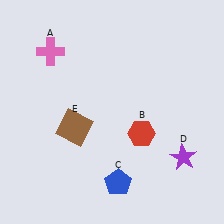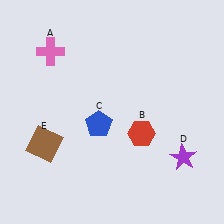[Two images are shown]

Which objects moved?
The objects that moved are: the blue pentagon (C), the brown square (E).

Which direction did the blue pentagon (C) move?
The blue pentagon (C) moved up.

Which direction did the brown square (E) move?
The brown square (E) moved left.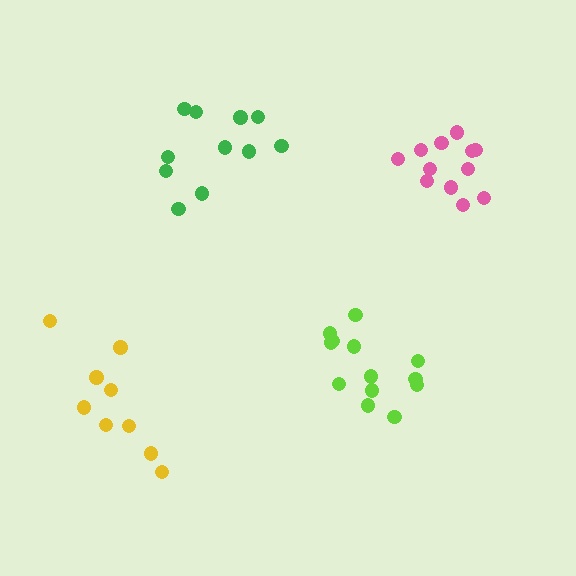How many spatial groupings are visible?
There are 4 spatial groupings.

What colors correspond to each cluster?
The clusters are colored: green, pink, yellow, lime.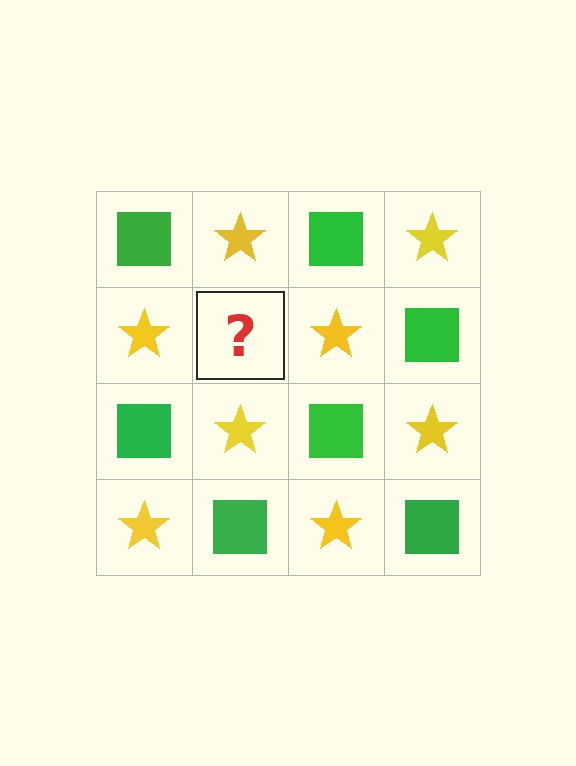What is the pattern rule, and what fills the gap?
The rule is that it alternates green square and yellow star in a checkerboard pattern. The gap should be filled with a green square.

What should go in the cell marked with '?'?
The missing cell should contain a green square.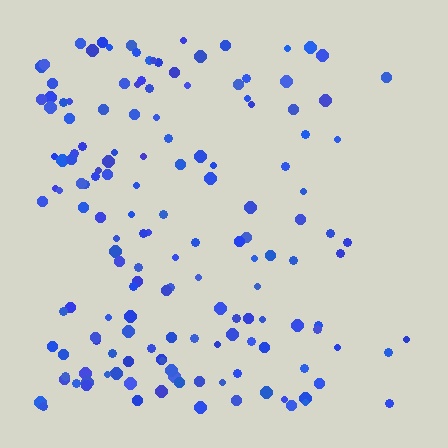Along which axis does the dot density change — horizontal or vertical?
Horizontal.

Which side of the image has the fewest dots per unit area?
The right.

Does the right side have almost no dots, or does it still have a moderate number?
Still a moderate number, just noticeably fewer than the left.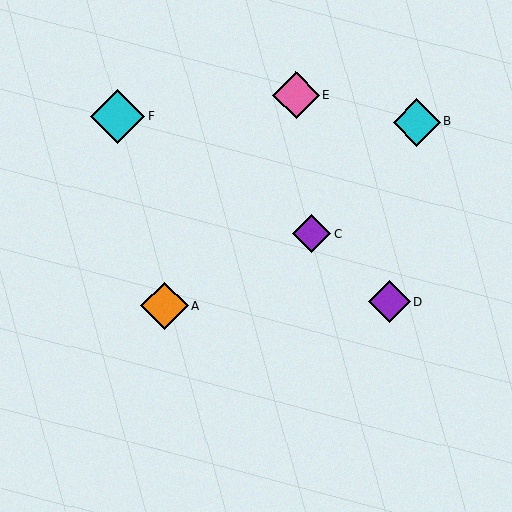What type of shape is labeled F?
Shape F is a cyan diamond.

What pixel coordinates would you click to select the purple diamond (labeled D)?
Click at (390, 301) to select the purple diamond D.